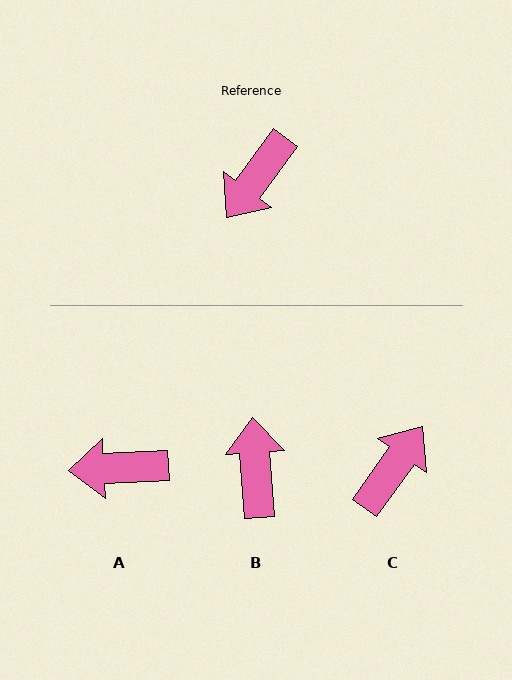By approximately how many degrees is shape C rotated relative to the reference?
Approximately 179 degrees clockwise.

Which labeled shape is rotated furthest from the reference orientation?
C, about 179 degrees away.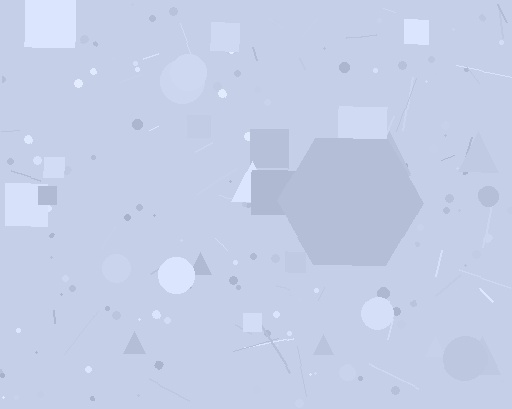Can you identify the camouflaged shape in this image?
The camouflaged shape is a hexagon.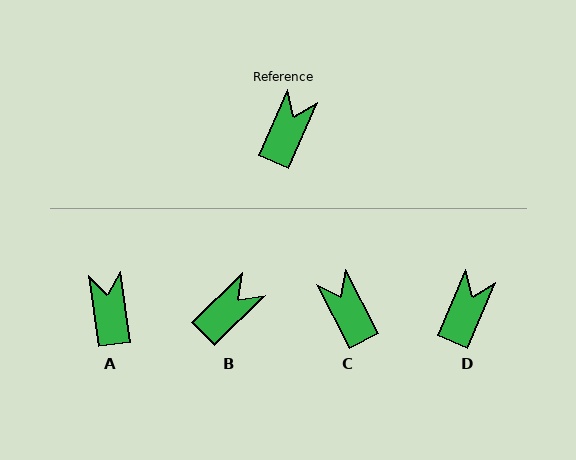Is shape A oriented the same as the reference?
No, it is off by about 31 degrees.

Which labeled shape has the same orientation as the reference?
D.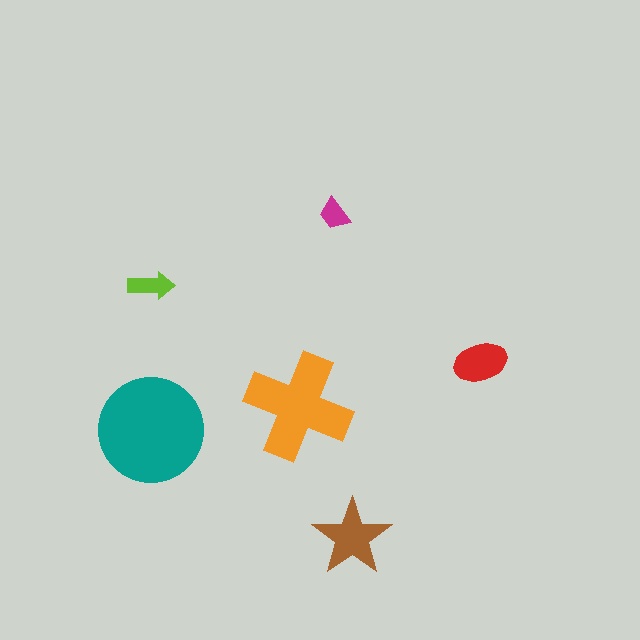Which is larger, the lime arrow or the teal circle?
The teal circle.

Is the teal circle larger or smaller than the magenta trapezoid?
Larger.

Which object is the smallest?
The magenta trapezoid.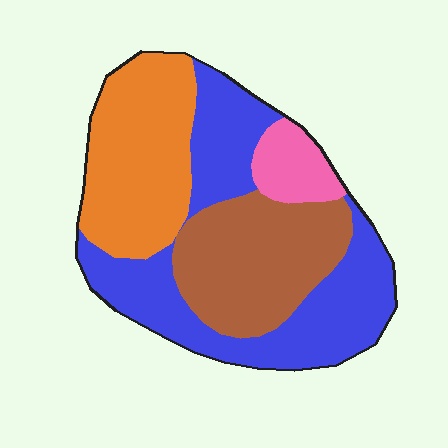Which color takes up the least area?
Pink, at roughly 10%.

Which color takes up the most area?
Blue, at roughly 40%.